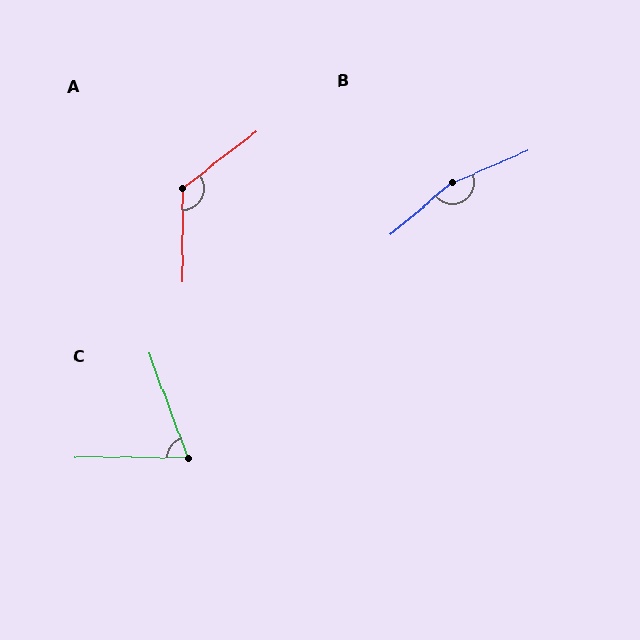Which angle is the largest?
B, at approximately 162 degrees.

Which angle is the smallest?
C, at approximately 69 degrees.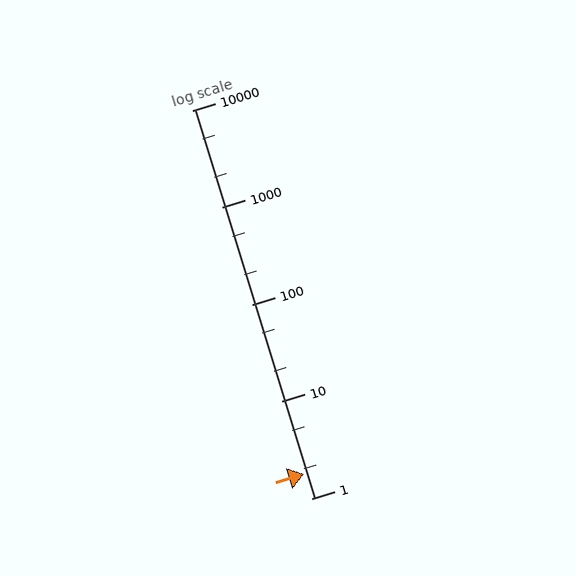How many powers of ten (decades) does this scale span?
The scale spans 4 decades, from 1 to 10000.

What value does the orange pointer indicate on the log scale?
The pointer indicates approximately 1.8.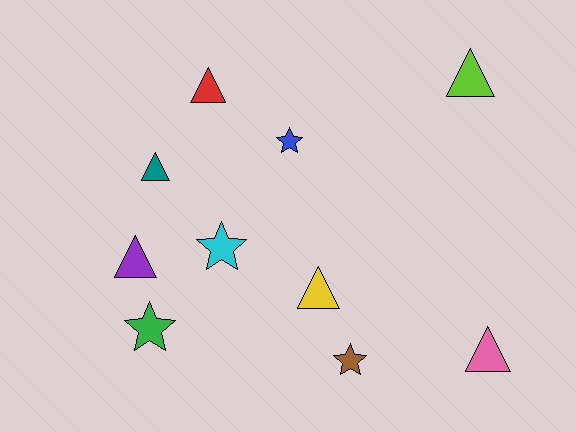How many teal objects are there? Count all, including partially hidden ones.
There is 1 teal object.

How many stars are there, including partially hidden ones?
There are 4 stars.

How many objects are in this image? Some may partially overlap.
There are 10 objects.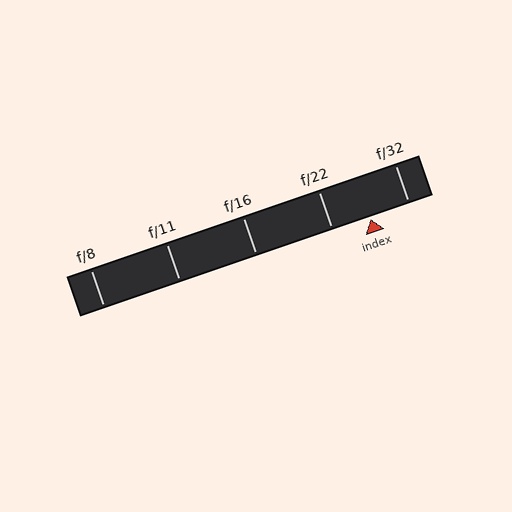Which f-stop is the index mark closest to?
The index mark is closest to f/22.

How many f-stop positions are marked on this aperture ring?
There are 5 f-stop positions marked.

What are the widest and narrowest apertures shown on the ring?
The widest aperture shown is f/8 and the narrowest is f/32.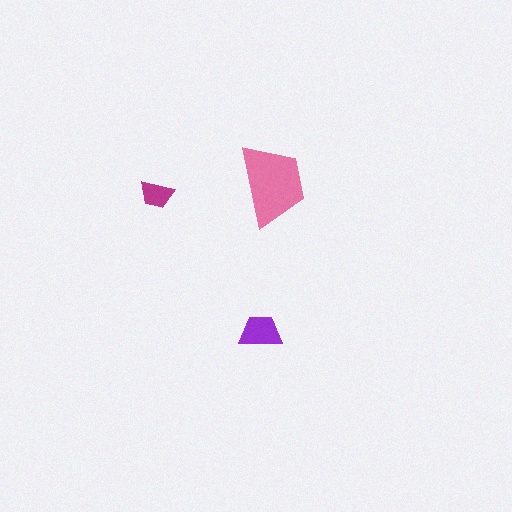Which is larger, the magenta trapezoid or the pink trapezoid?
The pink one.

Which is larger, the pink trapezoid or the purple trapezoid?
The pink one.